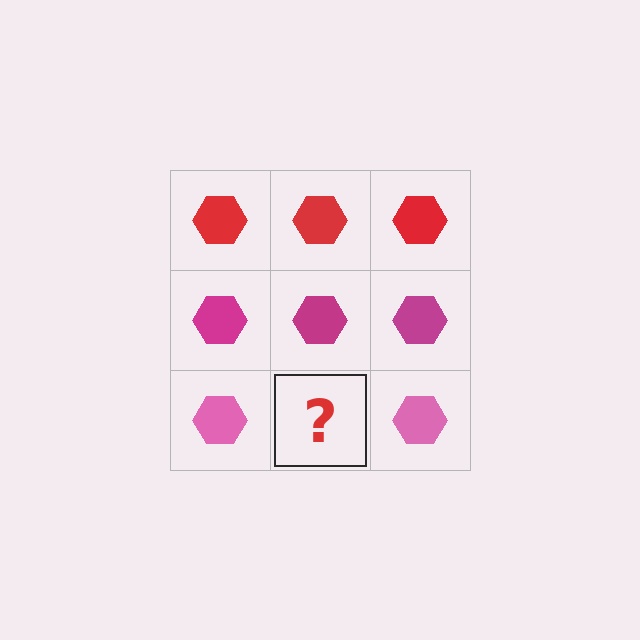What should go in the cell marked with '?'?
The missing cell should contain a pink hexagon.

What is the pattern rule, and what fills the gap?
The rule is that each row has a consistent color. The gap should be filled with a pink hexagon.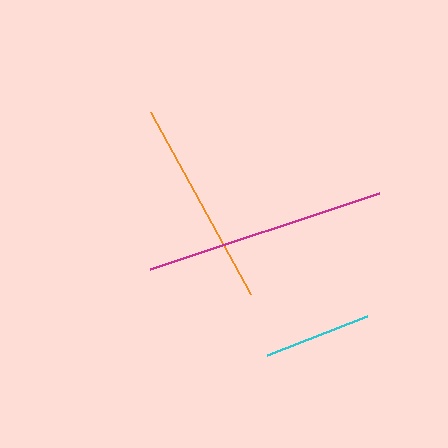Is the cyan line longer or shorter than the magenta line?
The magenta line is longer than the cyan line.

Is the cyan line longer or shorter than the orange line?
The orange line is longer than the cyan line.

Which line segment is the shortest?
The cyan line is the shortest at approximately 107 pixels.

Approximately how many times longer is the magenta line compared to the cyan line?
The magenta line is approximately 2.3 times the length of the cyan line.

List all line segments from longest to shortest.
From longest to shortest: magenta, orange, cyan.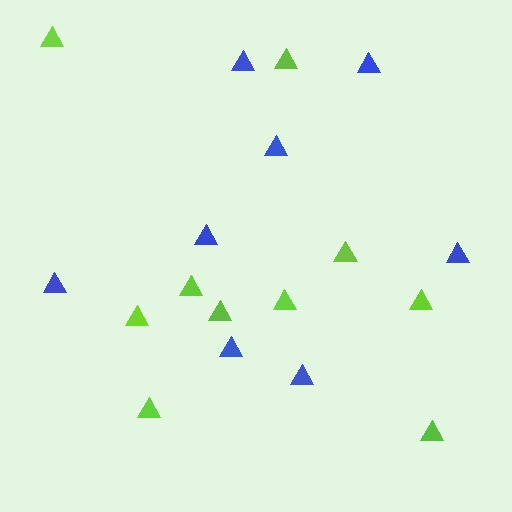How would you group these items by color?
There are 2 groups: one group of blue triangles (8) and one group of lime triangles (10).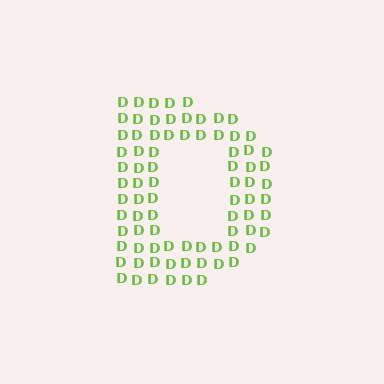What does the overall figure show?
The overall figure shows the letter D.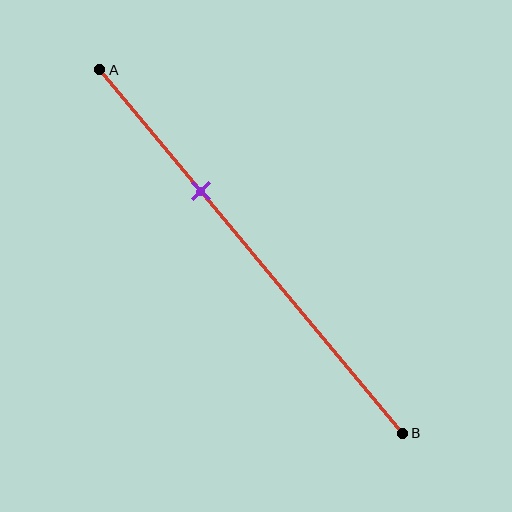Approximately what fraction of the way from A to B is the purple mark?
The purple mark is approximately 35% of the way from A to B.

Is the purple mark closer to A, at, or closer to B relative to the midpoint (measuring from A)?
The purple mark is closer to point A than the midpoint of segment AB.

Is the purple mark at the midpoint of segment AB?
No, the mark is at about 35% from A, not at the 50% midpoint.